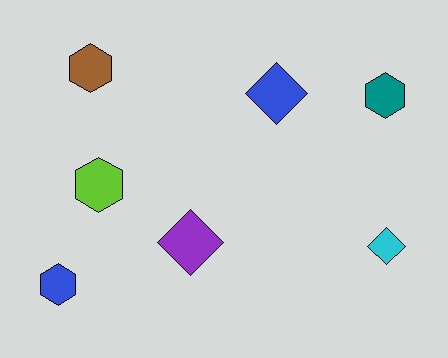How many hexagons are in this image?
There are 4 hexagons.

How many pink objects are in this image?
There are no pink objects.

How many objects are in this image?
There are 7 objects.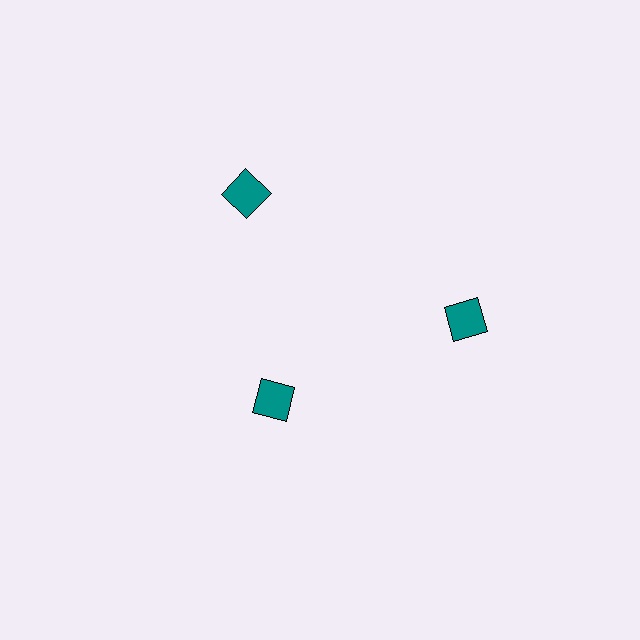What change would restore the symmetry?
The symmetry would be restored by moving it outward, back onto the ring so that all 3 squares sit at equal angles and equal distance from the center.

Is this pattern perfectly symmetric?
No. The 3 teal squares are arranged in a ring, but one element near the 7 o'clock position is pulled inward toward the center, breaking the 3-fold rotational symmetry.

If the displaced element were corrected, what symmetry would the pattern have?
It would have 3-fold rotational symmetry — the pattern would map onto itself every 120 degrees.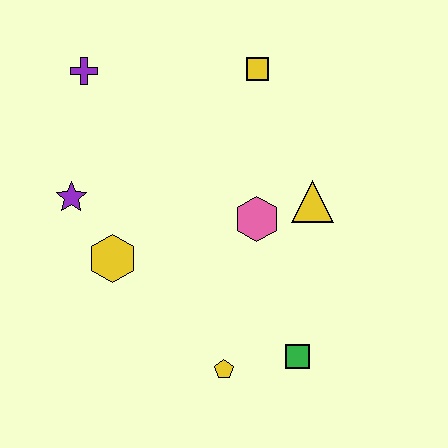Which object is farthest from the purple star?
The green square is farthest from the purple star.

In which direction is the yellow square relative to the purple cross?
The yellow square is to the right of the purple cross.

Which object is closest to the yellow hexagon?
The purple star is closest to the yellow hexagon.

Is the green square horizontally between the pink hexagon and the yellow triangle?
Yes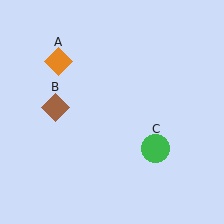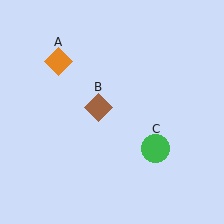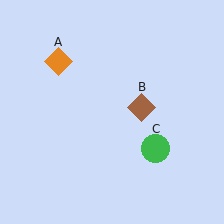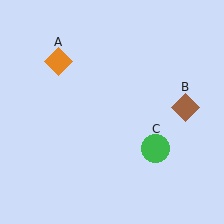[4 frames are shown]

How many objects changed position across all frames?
1 object changed position: brown diamond (object B).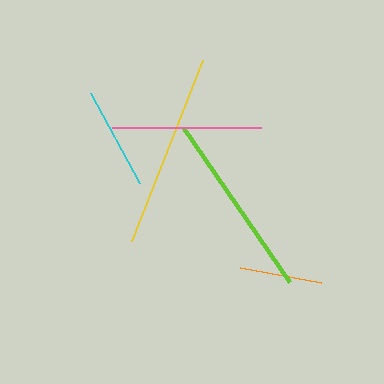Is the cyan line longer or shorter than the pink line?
The pink line is longer than the cyan line.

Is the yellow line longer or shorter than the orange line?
The yellow line is longer than the orange line.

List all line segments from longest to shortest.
From longest to shortest: yellow, lime, pink, cyan, orange.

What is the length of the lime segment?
The lime segment is approximately 187 pixels long.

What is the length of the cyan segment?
The cyan segment is approximately 103 pixels long.